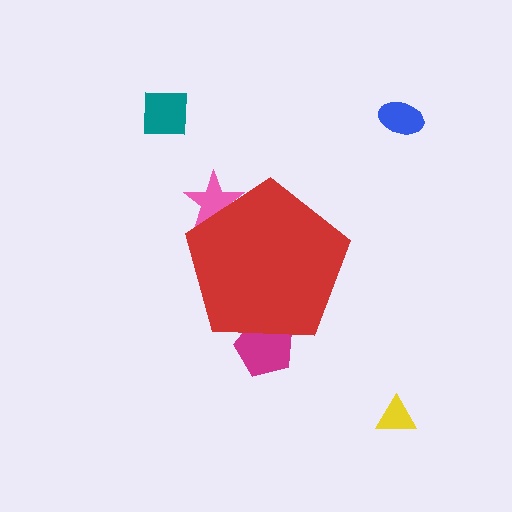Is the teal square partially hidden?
No, the teal square is fully visible.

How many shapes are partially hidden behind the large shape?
2 shapes are partially hidden.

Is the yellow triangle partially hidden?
No, the yellow triangle is fully visible.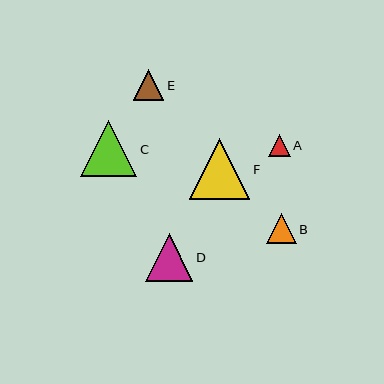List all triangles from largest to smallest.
From largest to smallest: F, C, D, E, B, A.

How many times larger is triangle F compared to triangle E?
Triangle F is approximately 2.0 times the size of triangle E.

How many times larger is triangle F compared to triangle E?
Triangle F is approximately 2.0 times the size of triangle E.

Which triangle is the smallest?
Triangle A is the smallest with a size of approximately 21 pixels.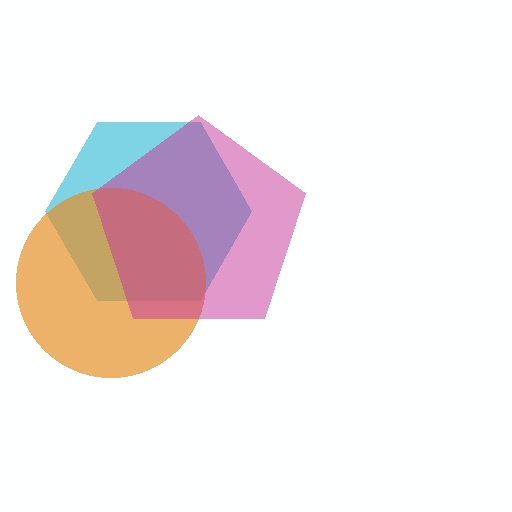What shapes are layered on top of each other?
The layered shapes are: a cyan hexagon, an orange circle, a magenta pentagon.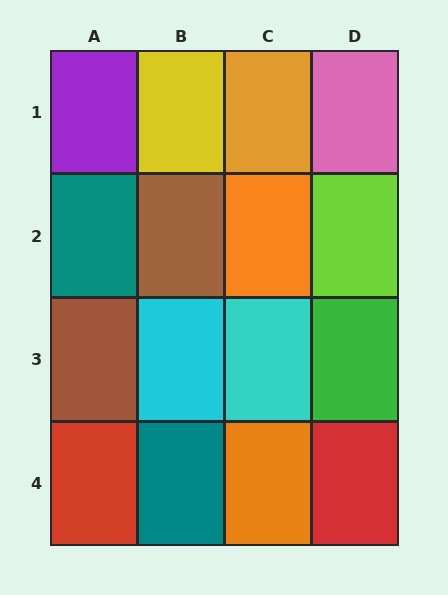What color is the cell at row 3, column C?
Cyan.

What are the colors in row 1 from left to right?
Purple, yellow, orange, pink.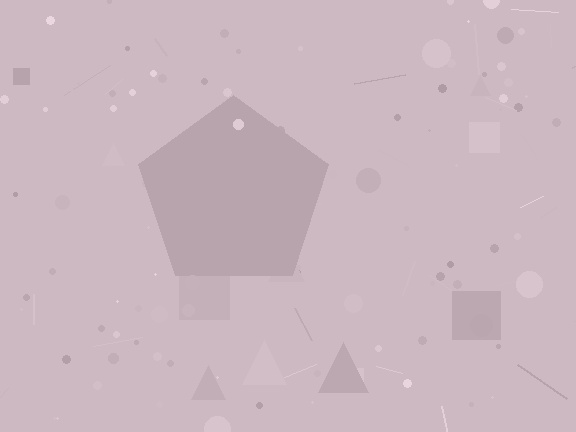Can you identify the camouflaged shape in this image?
The camouflaged shape is a pentagon.